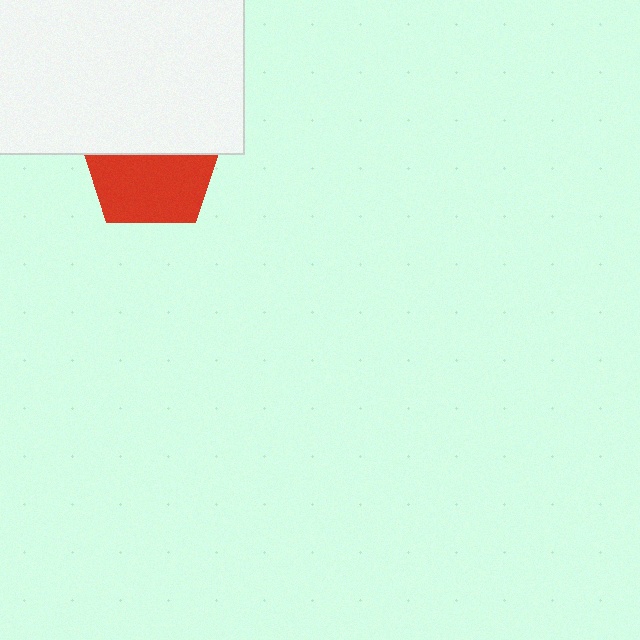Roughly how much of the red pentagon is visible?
About half of it is visible (roughly 55%).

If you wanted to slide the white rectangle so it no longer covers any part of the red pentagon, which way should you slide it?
Slide it up — that is the most direct way to separate the two shapes.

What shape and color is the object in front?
The object in front is a white rectangle.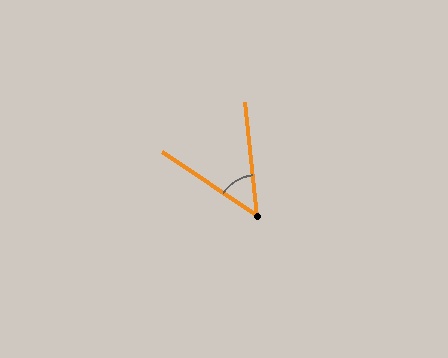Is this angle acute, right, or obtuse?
It is acute.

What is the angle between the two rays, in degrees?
Approximately 50 degrees.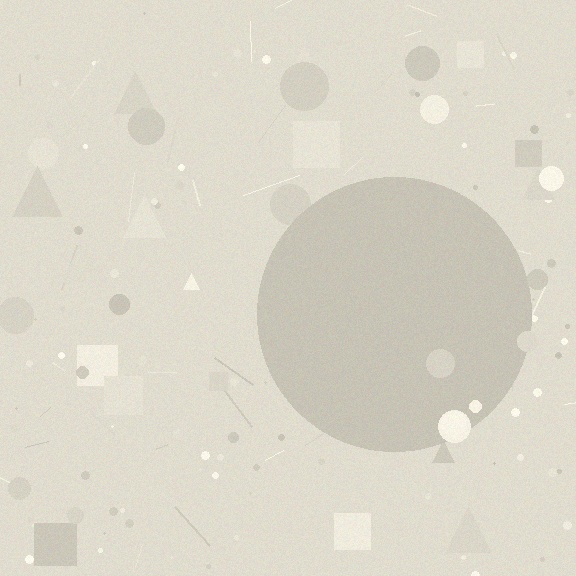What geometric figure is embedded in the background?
A circle is embedded in the background.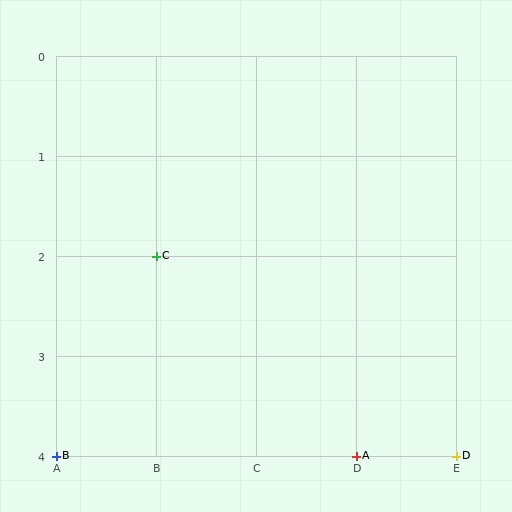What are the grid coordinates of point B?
Point B is at grid coordinates (A, 4).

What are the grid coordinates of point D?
Point D is at grid coordinates (E, 4).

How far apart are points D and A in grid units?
Points D and A are 1 column apart.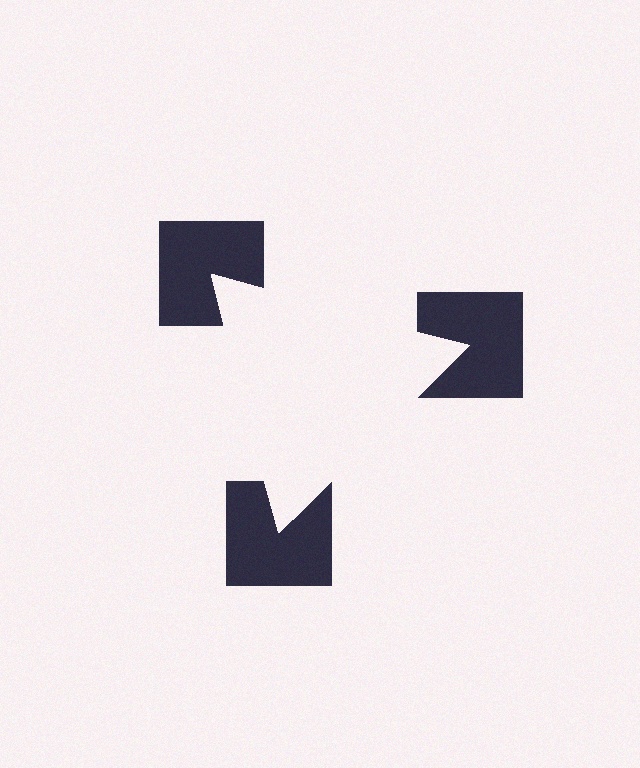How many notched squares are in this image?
There are 3 — one at each vertex of the illusory triangle.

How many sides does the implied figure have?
3 sides.